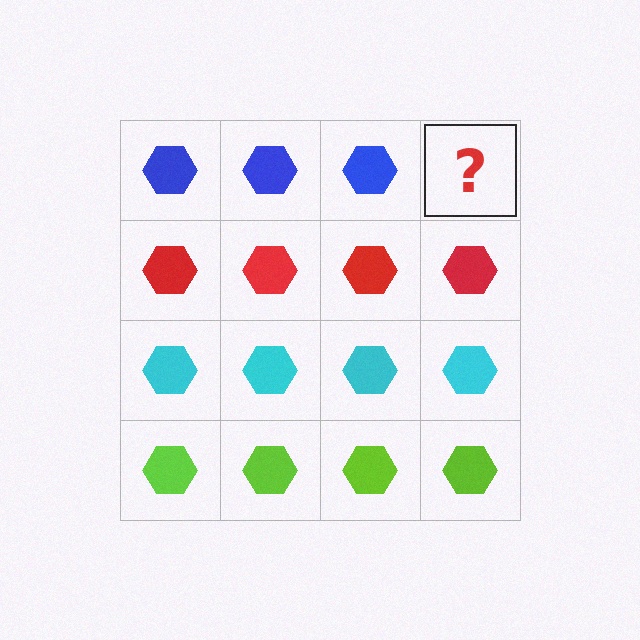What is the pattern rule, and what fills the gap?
The rule is that each row has a consistent color. The gap should be filled with a blue hexagon.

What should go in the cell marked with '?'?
The missing cell should contain a blue hexagon.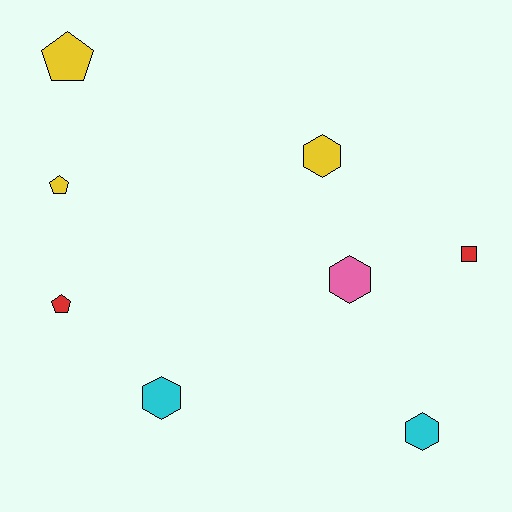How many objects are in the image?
There are 8 objects.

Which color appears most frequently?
Yellow, with 3 objects.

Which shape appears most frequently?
Hexagon, with 4 objects.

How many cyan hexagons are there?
There are 2 cyan hexagons.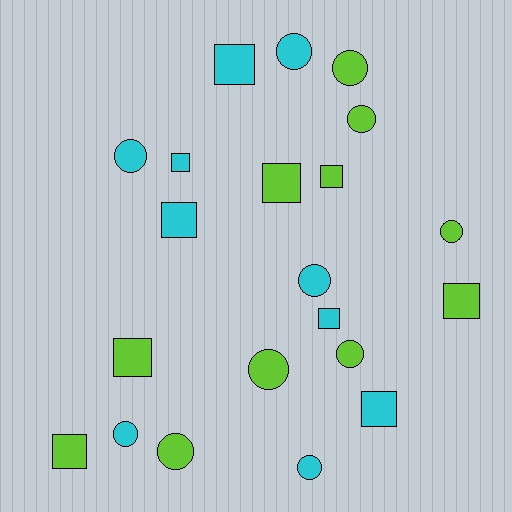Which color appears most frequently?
Lime, with 11 objects.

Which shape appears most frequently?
Circle, with 11 objects.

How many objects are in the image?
There are 21 objects.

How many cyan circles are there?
There are 5 cyan circles.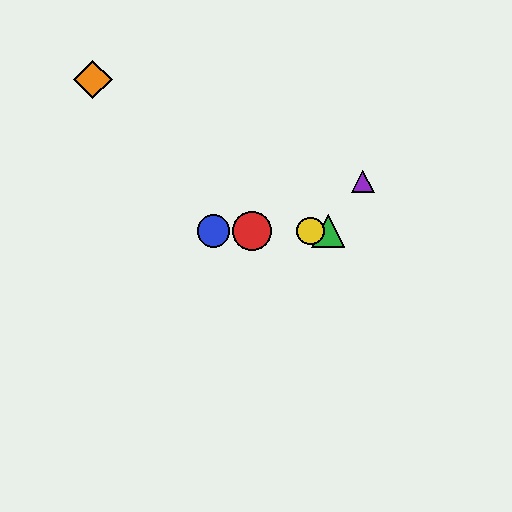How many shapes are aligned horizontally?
4 shapes (the red circle, the blue circle, the green triangle, the yellow circle) are aligned horizontally.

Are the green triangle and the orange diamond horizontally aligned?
No, the green triangle is at y≈231 and the orange diamond is at y≈80.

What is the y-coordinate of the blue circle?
The blue circle is at y≈231.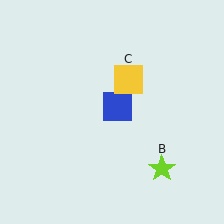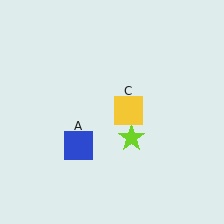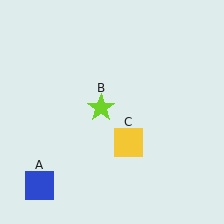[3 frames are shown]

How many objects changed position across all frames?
3 objects changed position: blue square (object A), lime star (object B), yellow square (object C).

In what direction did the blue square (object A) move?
The blue square (object A) moved down and to the left.